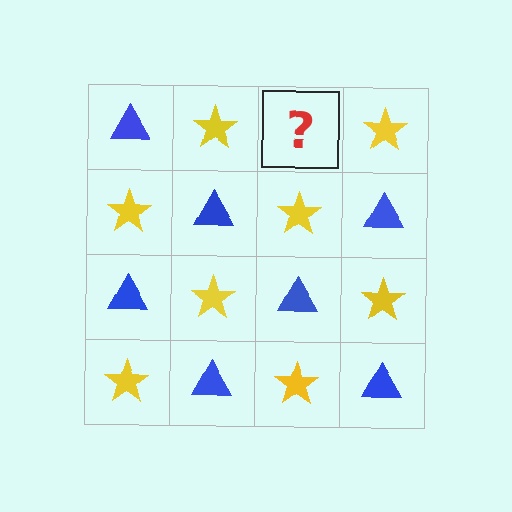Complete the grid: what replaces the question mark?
The question mark should be replaced with a blue triangle.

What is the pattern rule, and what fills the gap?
The rule is that it alternates blue triangle and yellow star in a checkerboard pattern. The gap should be filled with a blue triangle.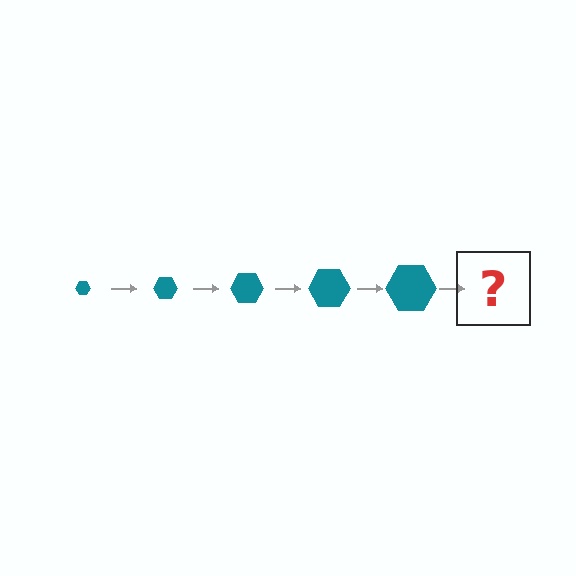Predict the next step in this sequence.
The next step is a teal hexagon, larger than the previous one.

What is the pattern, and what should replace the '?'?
The pattern is that the hexagon gets progressively larger each step. The '?' should be a teal hexagon, larger than the previous one.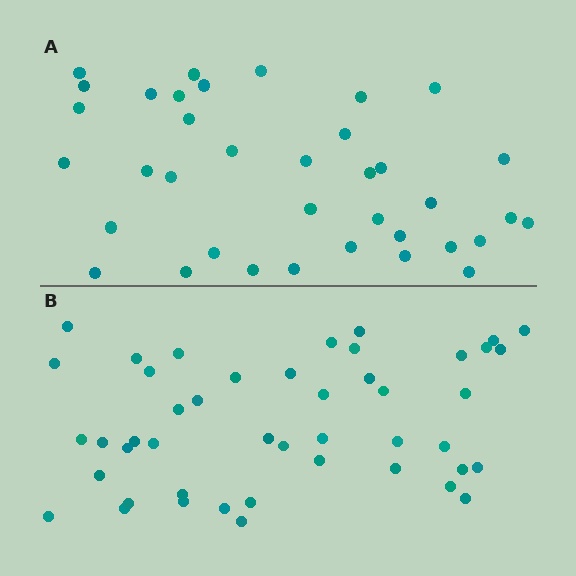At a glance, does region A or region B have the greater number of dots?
Region B (the bottom region) has more dots.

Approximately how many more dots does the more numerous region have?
Region B has roughly 8 or so more dots than region A.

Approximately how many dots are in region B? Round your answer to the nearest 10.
About 50 dots. (The exact count is 46, which rounds to 50.)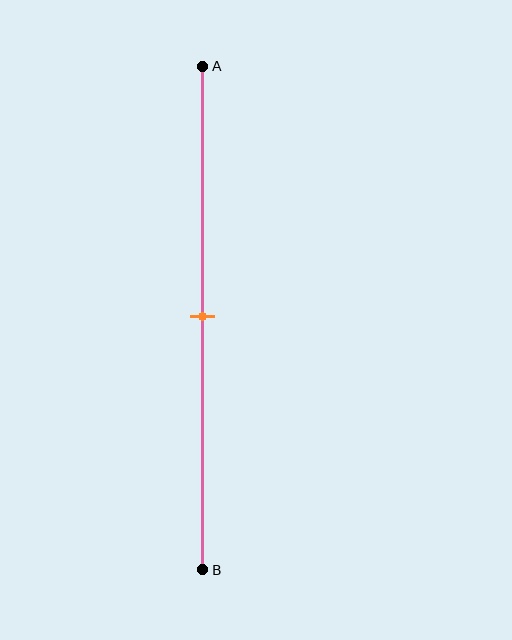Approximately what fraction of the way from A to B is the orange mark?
The orange mark is approximately 50% of the way from A to B.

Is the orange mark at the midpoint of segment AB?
Yes, the mark is approximately at the midpoint.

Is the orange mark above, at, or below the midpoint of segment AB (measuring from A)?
The orange mark is approximately at the midpoint of segment AB.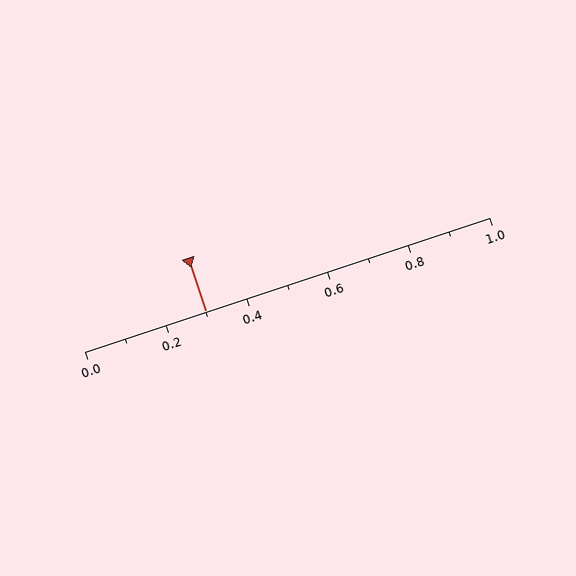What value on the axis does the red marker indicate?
The marker indicates approximately 0.3.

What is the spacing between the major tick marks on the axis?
The major ticks are spaced 0.2 apart.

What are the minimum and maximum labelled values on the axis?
The axis runs from 0.0 to 1.0.